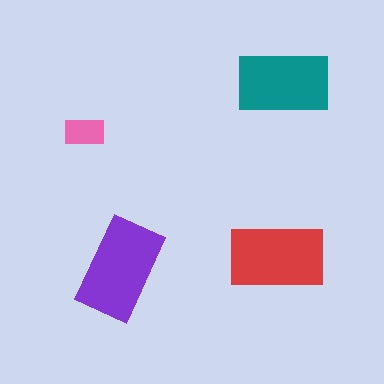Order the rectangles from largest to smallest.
the purple one, the red one, the teal one, the pink one.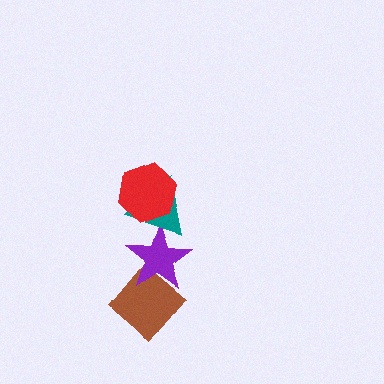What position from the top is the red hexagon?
The red hexagon is 1st from the top.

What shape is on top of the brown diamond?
The purple star is on top of the brown diamond.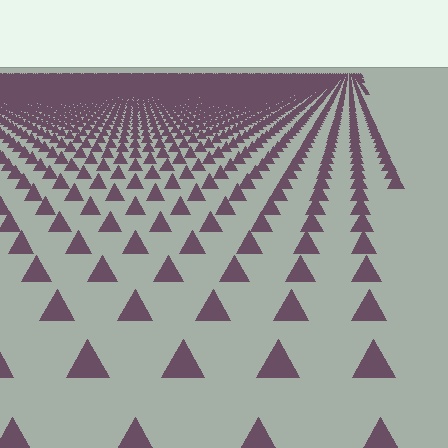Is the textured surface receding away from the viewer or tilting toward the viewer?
The surface is receding away from the viewer. Texture elements get smaller and denser toward the top.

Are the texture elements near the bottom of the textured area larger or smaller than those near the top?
Larger. Near the bottom, elements are closer to the viewer and appear at a bigger on-screen size.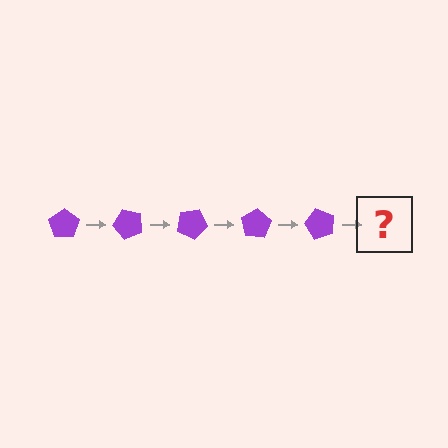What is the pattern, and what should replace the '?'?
The pattern is that the pentagon rotates 50 degrees each step. The '?' should be a purple pentagon rotated 250 degrees.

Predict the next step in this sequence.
The next step is a purple pentagon rotated 250 degrees.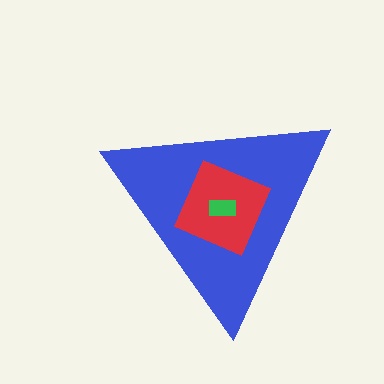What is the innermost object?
The green rectangle.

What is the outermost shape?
The blue triangle.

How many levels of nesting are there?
3.